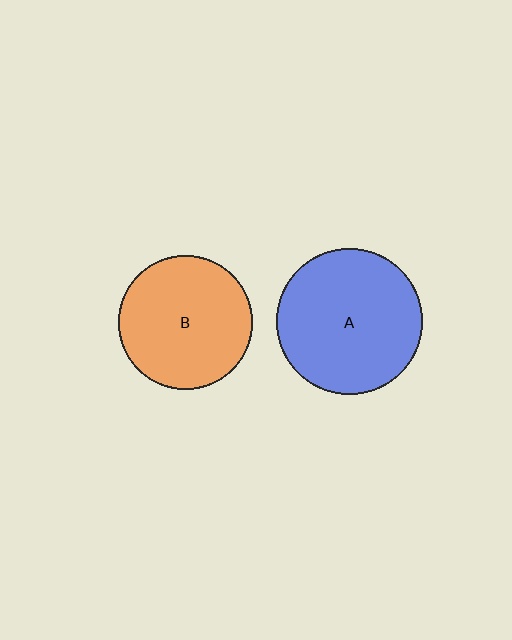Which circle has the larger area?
Circle A (blue).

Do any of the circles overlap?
No, none of the circles overlap.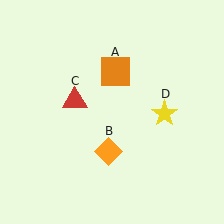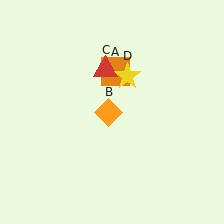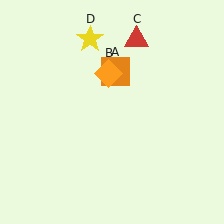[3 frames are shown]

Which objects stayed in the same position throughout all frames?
Orange square (object A) remained stationary.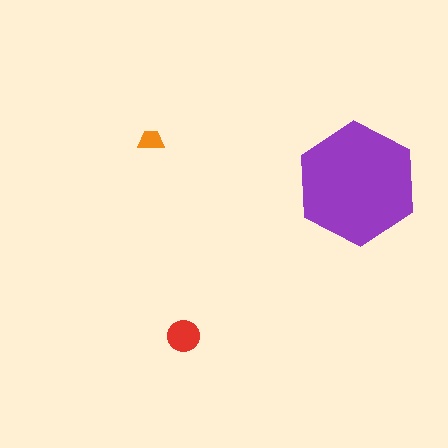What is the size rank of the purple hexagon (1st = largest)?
1st.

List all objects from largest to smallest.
The purple hexagon, the red circle, the orange trapezoid.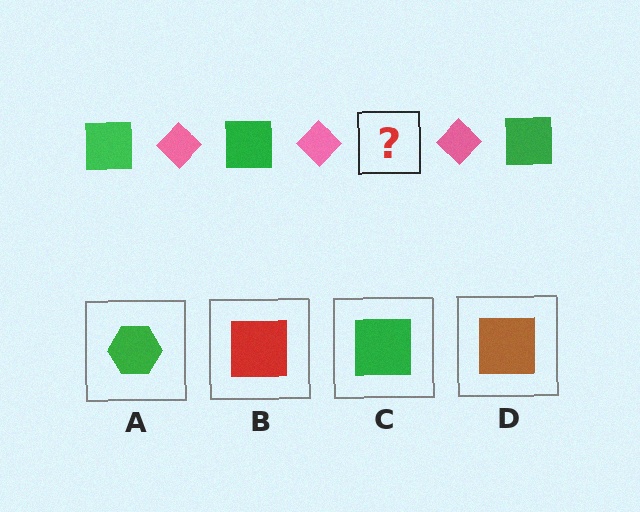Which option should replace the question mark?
Option C.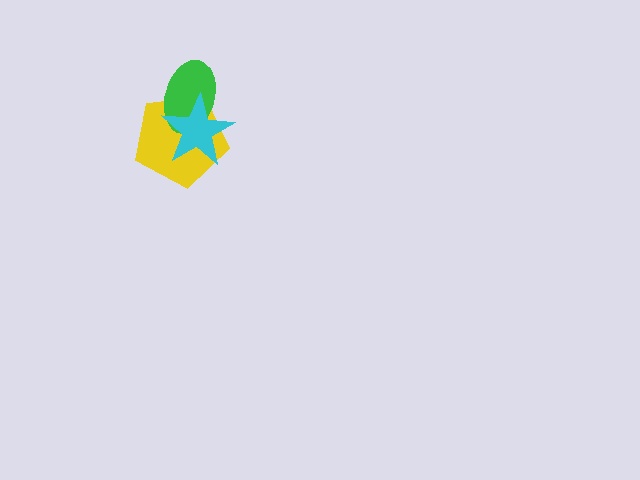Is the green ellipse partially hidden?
Yes, it is partially covered by another shape.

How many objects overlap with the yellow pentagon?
2 objects overlap with the yellow pentagon.